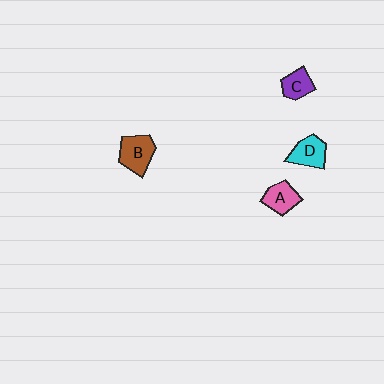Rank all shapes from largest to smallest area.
From largest to smallest: B (brown), D (cyan), A (pink), C (purple).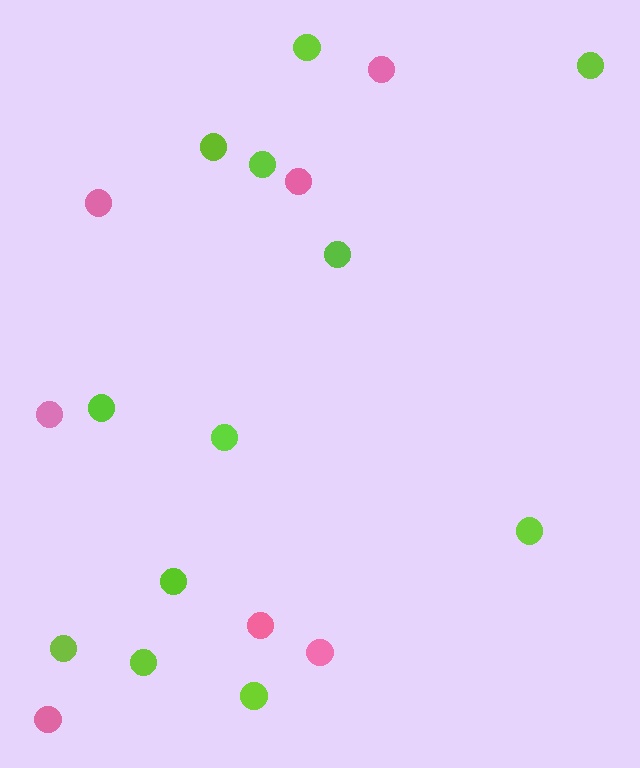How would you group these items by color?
There are 2 groups: one group of lime circles (12) and one group of pink circles (7).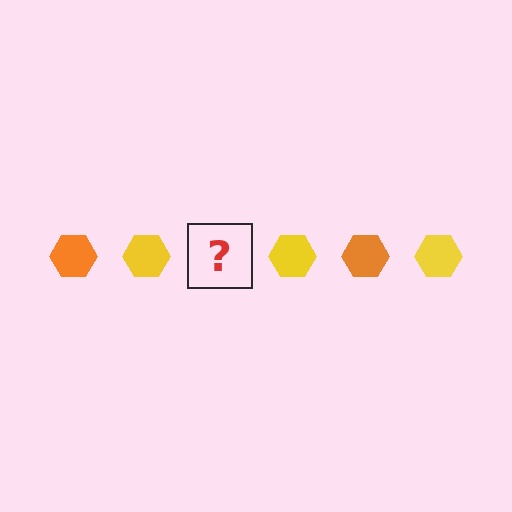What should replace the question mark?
The question mark should be replaced with an orange hexagon.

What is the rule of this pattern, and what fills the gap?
The rule is that the pattern cycles through orange, yellow hexagons. The gap should be filled with an orange hexagon.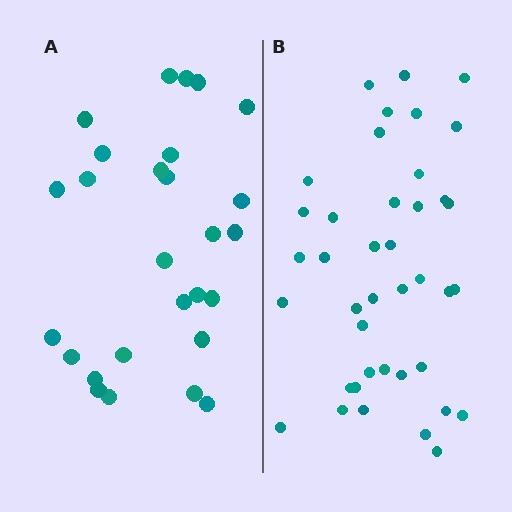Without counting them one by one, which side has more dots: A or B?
Region B (the right region) has more dots.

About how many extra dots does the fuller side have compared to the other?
Region B has approximately 15 more dots than region A.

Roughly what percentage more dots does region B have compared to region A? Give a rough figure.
About 50% more.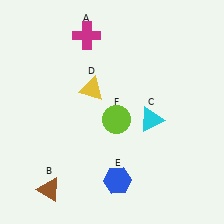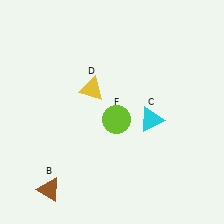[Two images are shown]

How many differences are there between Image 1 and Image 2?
There are 2 differences between the two images.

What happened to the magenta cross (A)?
The magenta cross (A) was removed in Image 2. It was in the top-left area of Image 1.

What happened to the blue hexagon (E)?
The blue hexagon (E) was removed in Image 2. It was in the bottom-right area of Image 1.